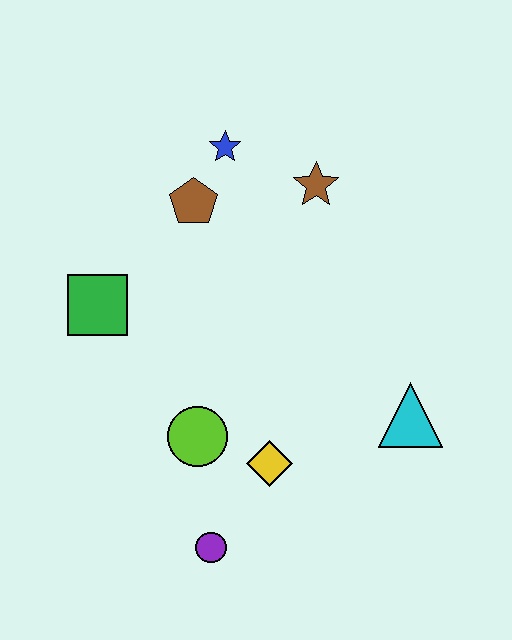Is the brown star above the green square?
Yes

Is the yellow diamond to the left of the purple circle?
No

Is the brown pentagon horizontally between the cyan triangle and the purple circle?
No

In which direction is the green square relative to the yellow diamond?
The green square is to the left of the yellow diamond.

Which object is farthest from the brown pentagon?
The purple circle is farthest from the brown pentagon.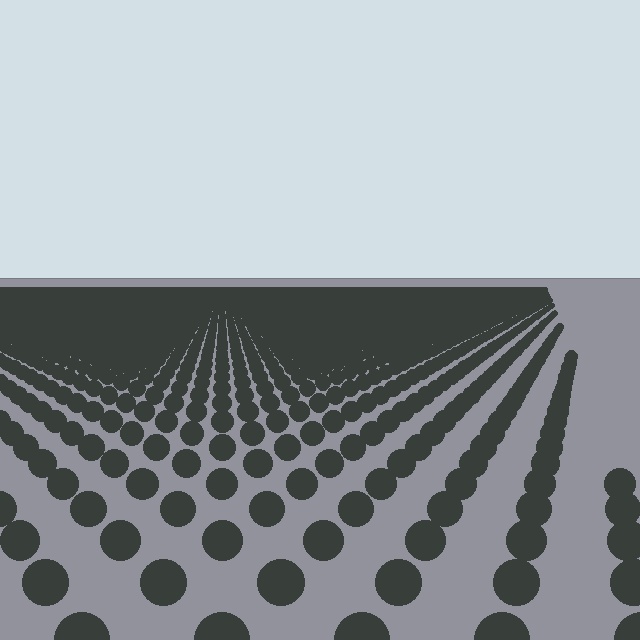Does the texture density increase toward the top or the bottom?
Density increases toward the top.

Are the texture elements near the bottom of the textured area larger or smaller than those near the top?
Larger. Near the bottom, elements are closer to the viewer and appear at a bigger on-screen size.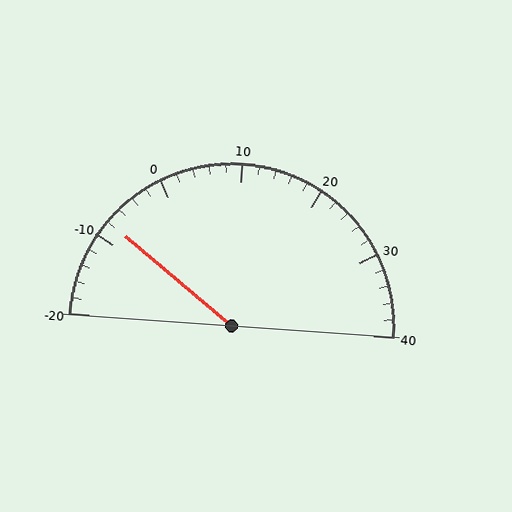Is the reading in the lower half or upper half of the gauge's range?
The reading is in the lower half of the range (-20 to 40).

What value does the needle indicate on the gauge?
The needle indicates approximately -8.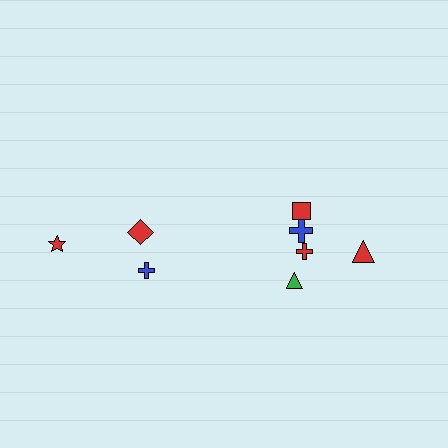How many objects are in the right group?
There are 5 objects.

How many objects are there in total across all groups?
There are 8 objects.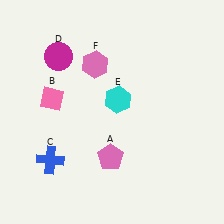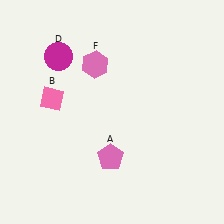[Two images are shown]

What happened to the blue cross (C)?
The blue cross (C) was removed in Image 2. It was in the bottom-left area of Image 1.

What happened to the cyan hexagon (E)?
The cyan hexagon (E) was removed in Image 2. It was in the top-right area of Image 1.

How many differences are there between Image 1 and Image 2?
There are 2 differences between the two images.